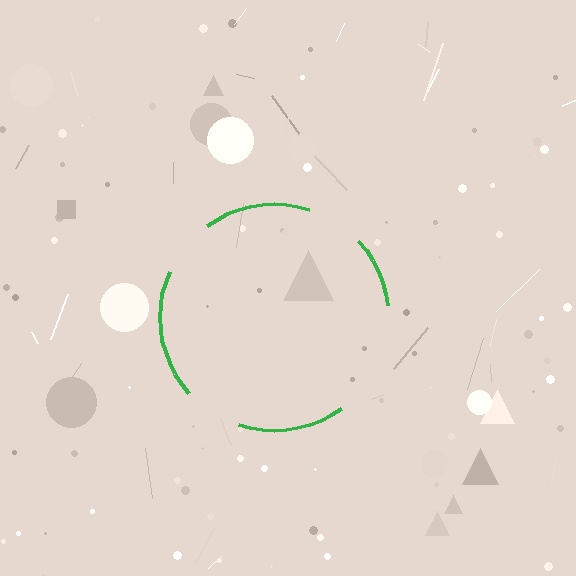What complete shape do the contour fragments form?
The contour fragments form a circle.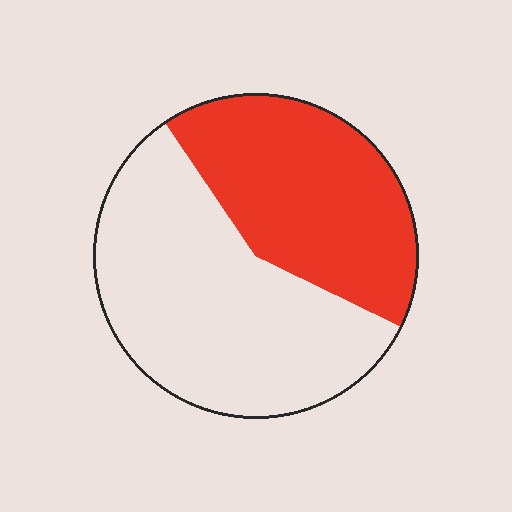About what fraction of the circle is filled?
About two fifths (2/5).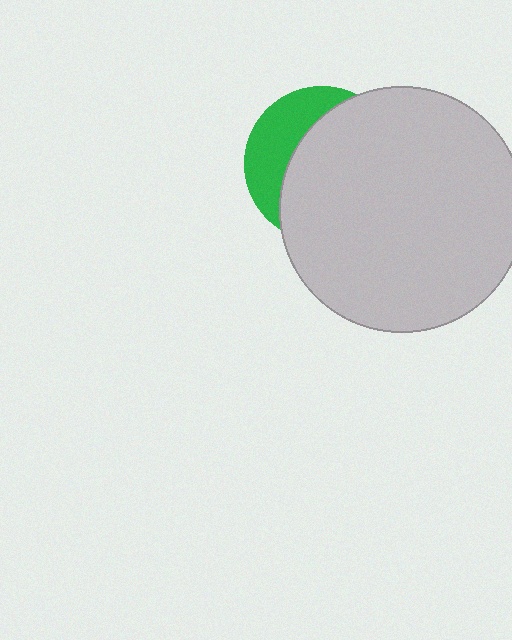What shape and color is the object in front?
The object in front is a light gray circle.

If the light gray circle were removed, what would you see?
You would see the complete green circle.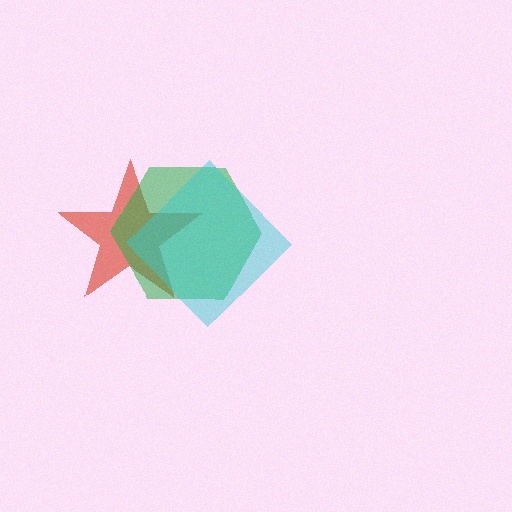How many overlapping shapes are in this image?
There are 3 overlapping shapes in the image.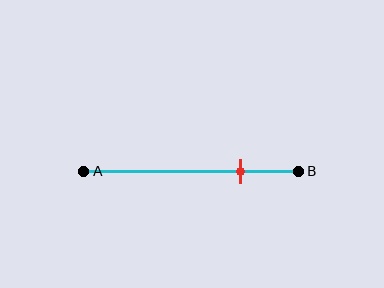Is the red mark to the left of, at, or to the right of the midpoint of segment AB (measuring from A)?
The red mark is to the right of the midpoint of segment AB.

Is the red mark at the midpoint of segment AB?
No, the mark is at about 75% from A, not at the 50% midpoint.